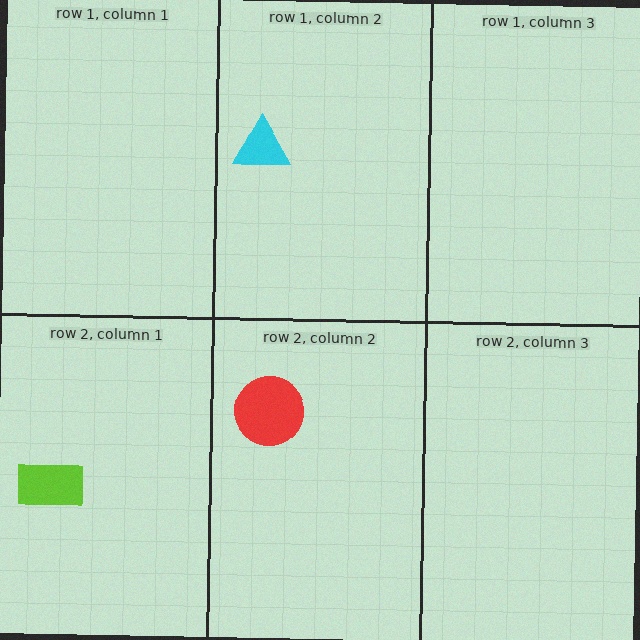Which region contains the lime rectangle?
The row 2, column 1 region.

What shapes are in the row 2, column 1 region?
The lime rectangle.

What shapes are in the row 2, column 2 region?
The red circle.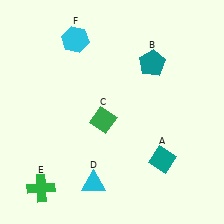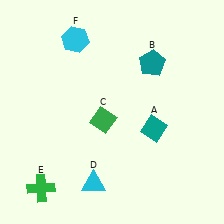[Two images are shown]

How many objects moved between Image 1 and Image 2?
1 object moved between the two images.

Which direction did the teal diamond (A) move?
The teal diamond (A) moved up.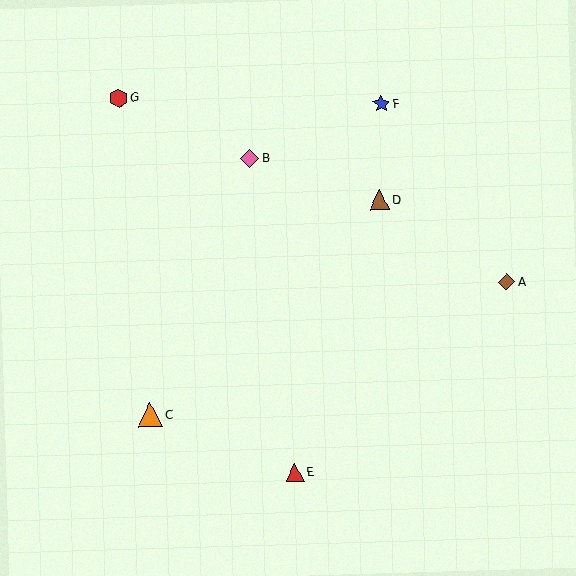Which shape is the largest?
The orange triangle (labeled C) is the largest.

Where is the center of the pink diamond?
The center of the pink diamond is at (250, 159).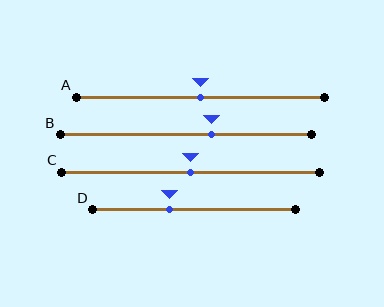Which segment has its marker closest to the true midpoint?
Segment A has its marker closest to the true midpoint.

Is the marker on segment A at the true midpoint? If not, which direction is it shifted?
Yes, the marker on segment A is at the true midpoint.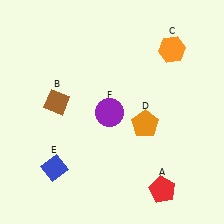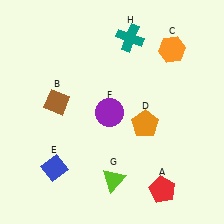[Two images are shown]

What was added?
A lime triangle (G), a teal cross (H) were added in Image 2.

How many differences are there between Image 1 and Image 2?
There are 2 differences between the two images.